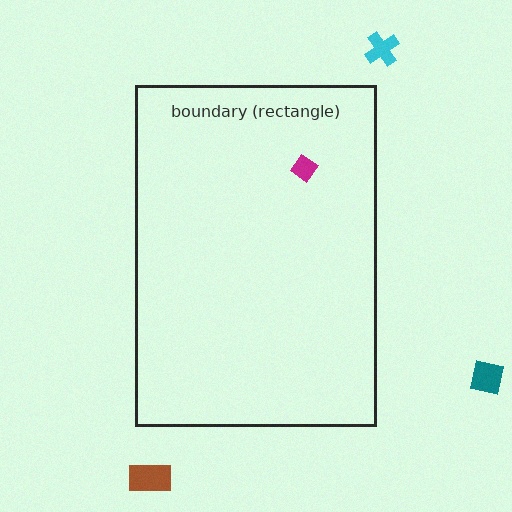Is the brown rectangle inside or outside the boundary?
Outside.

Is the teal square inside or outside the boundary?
Outside.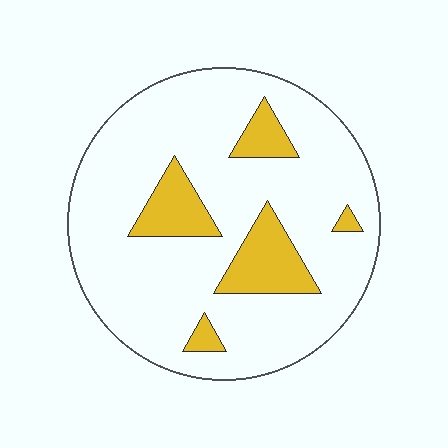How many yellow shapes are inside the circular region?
5.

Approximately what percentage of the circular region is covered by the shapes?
Approximately 15%.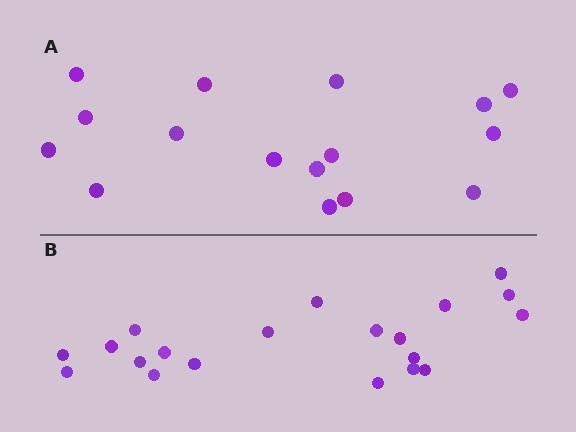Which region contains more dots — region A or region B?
Region B (the bottom region) has more dots.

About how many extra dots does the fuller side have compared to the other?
Region B has about 4 more dots than region A.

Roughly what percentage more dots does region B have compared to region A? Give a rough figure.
About 25% more.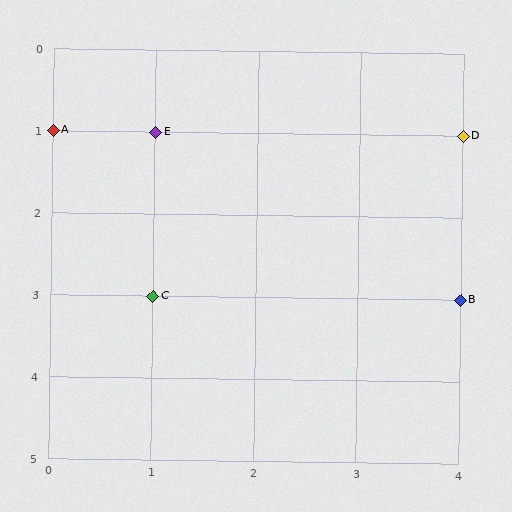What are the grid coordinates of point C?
Point C is at grid coordinates (1, 3).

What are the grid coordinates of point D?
Point D is at grid coordinates (4, 1).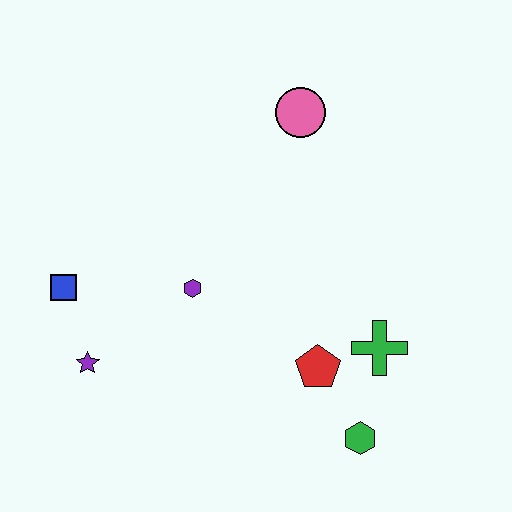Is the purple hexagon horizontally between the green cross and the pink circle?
No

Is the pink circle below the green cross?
No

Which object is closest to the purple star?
The blue square is closest to the purple star.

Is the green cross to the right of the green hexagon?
Yes